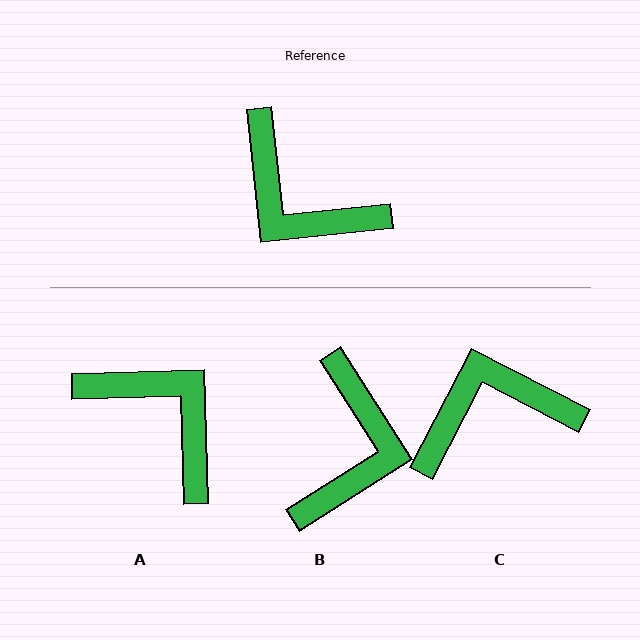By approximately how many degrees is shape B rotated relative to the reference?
Approximately 117 degrees counter-clockwise.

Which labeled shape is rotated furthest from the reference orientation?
A, about 176 degrees away.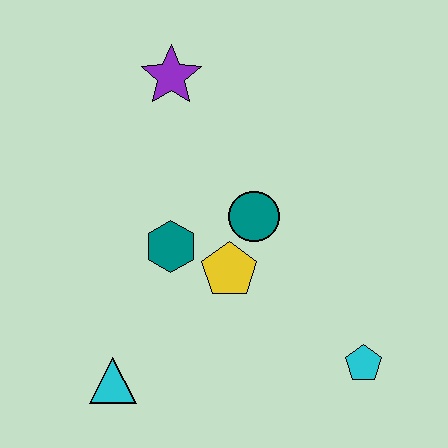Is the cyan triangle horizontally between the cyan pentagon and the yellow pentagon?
No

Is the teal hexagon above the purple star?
No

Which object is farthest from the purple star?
The cyan pentagon is farthest from the purple star.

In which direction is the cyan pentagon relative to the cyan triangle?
The cyan pentagon is to the right of the cyan triangle.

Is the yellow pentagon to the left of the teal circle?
Yes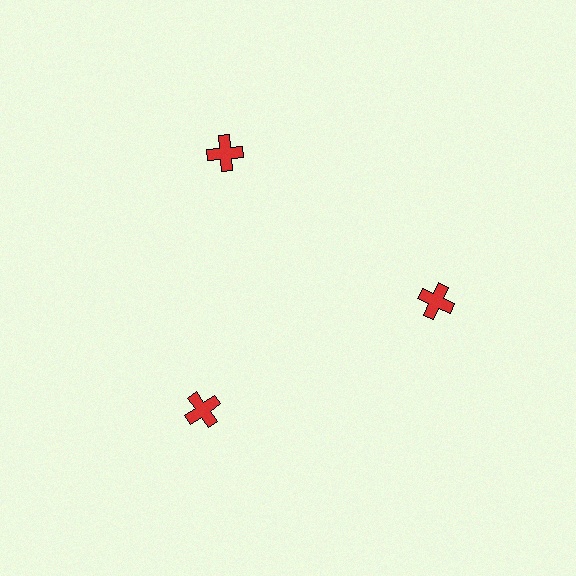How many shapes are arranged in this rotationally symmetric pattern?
There are 3 shapes, arranged in 3 groups of 1.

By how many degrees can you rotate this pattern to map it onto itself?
The pattern maps onto itself every 120 degrees of rotation.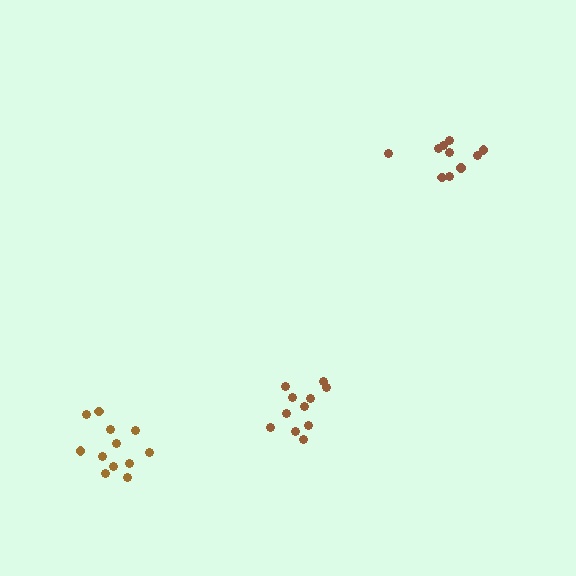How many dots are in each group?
Group 1: 10 dots, Group 2: 11 dots, Group 3: 12 dots (33 total).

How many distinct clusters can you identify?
There are 3 distinct clusters.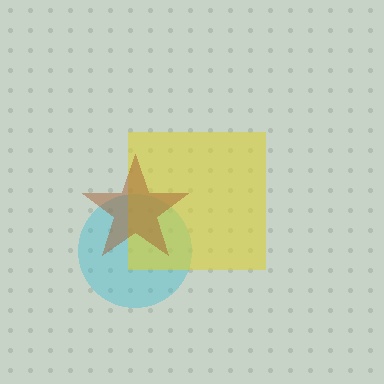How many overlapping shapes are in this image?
There are 3 overlapping shapes in the image.